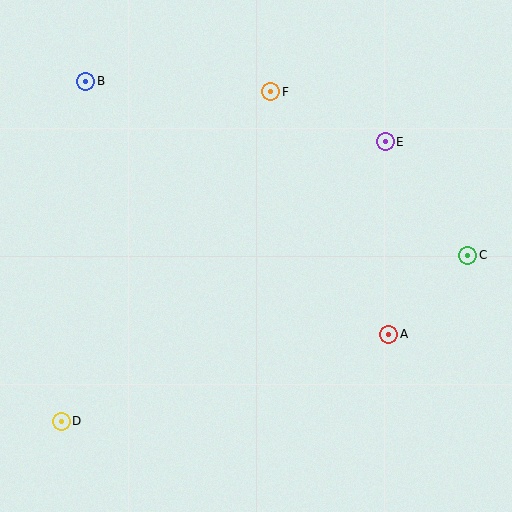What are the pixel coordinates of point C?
Point C is at (468, 255).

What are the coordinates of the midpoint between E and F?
The midpoint between E and F is at (328, 117).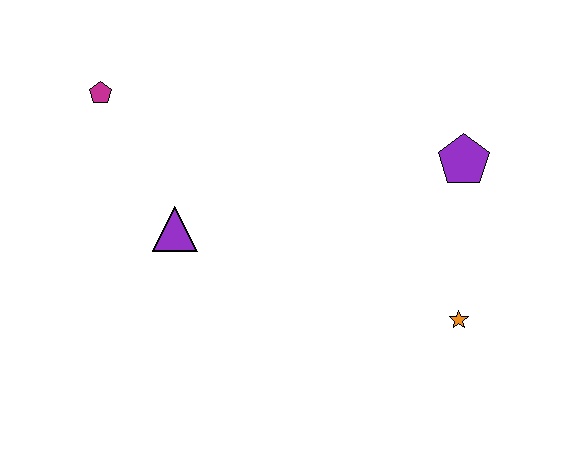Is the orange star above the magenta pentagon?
No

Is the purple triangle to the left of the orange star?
Yes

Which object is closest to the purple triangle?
The magenta pentagon is closest to the purple triangle.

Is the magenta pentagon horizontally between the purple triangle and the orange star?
No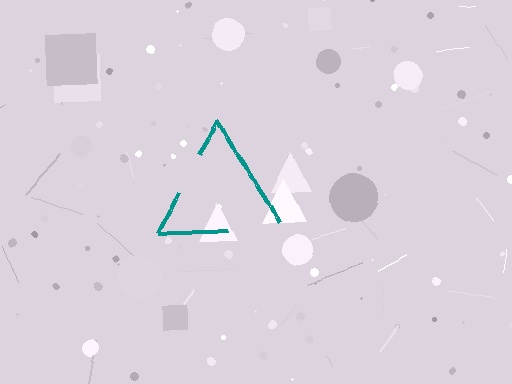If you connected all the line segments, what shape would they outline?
They would outline a triangle.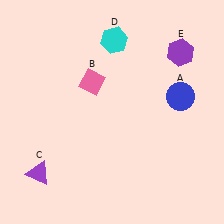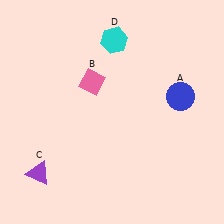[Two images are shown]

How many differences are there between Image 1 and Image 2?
There is 1 difference between the two images.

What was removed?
The purple hexagon (E) was removed in Image 2.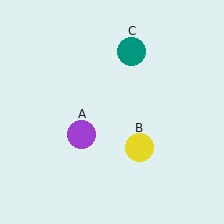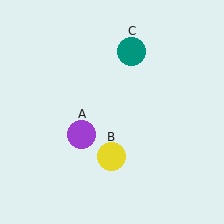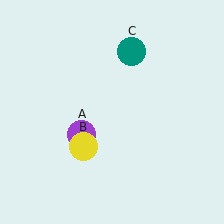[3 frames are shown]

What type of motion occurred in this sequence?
The yellow circle (object B) rotated clockwise around the center of the scene.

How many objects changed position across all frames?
1 object changed position: yellow circle (object B).